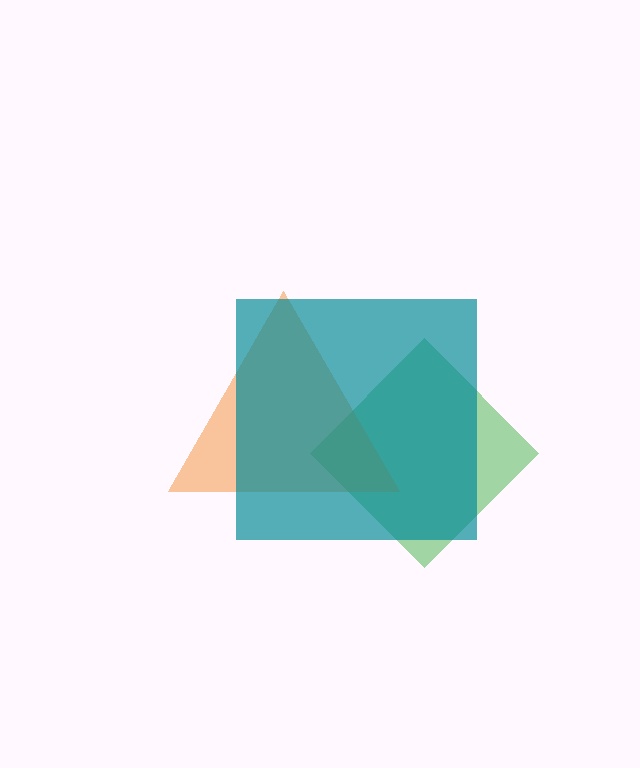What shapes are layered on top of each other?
The layered shapes are: a green diamond, an orange triangle, a teal square.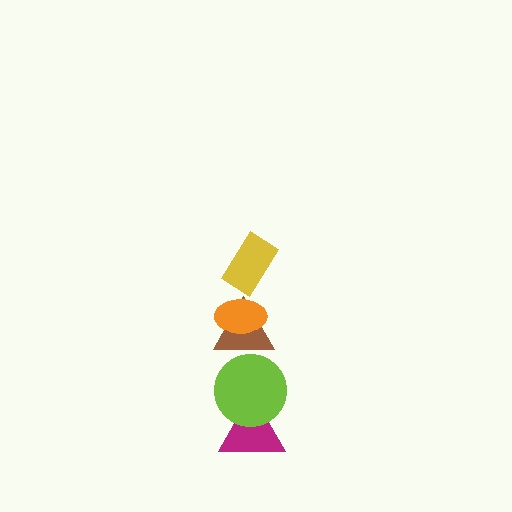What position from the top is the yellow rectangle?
The yellow rectangle is 1st from the top.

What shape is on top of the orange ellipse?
The yellow rectangle is on top of the orange ellipse.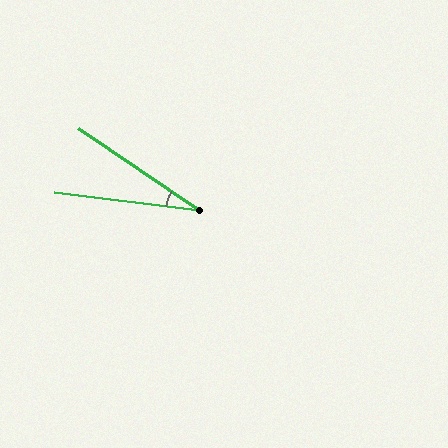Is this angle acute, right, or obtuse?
It is acute.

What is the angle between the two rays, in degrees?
Approximately 27 degrees.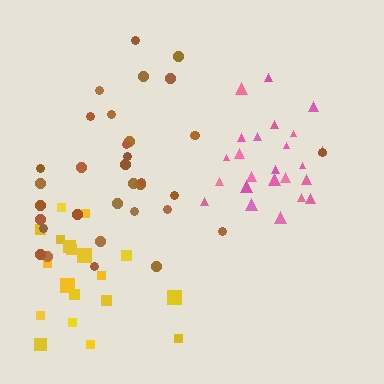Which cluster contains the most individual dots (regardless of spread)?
Brown (34).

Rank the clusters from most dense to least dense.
pink, brown, yellow.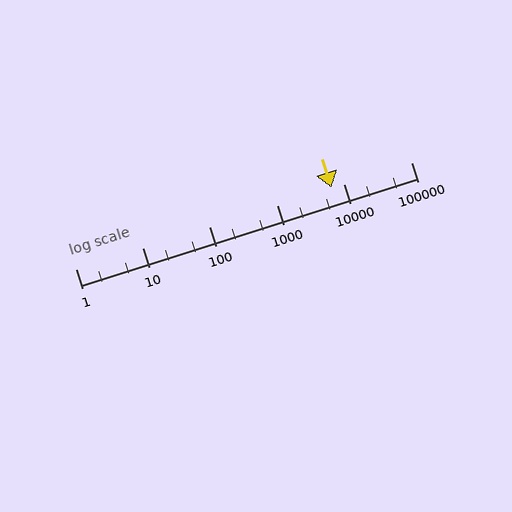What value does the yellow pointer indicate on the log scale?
The pointer indicates approximately 6500.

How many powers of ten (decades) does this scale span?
The scale spans 5 decades, from 1 to 100000.